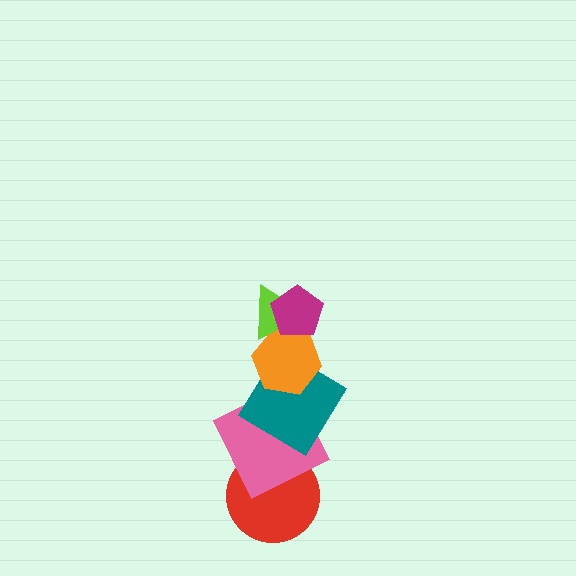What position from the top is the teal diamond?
The teal diamond is 4th from the top.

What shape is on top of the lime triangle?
The magenta pentagon is on top of the lime triangle.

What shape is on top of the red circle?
The pink square is on top of the red circle.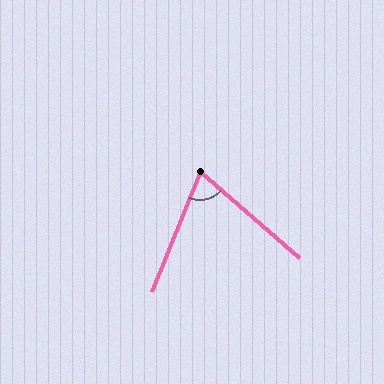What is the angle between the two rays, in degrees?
Approximately 71 degrees.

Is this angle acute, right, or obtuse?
It is acute.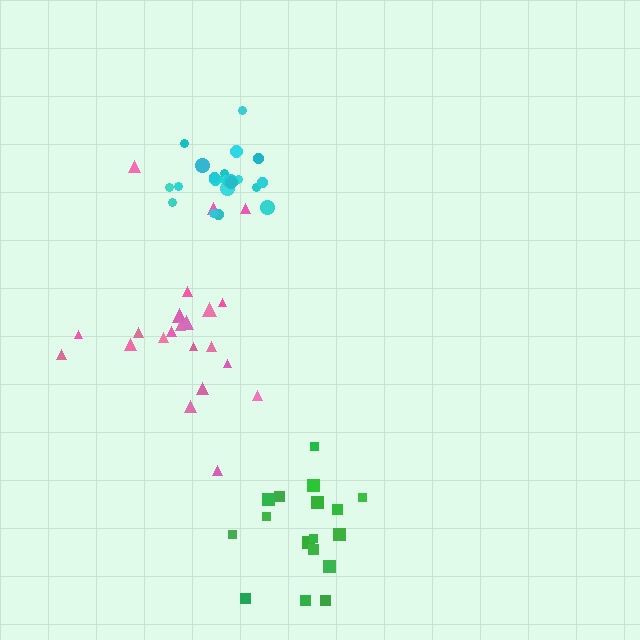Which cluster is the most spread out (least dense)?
Pink.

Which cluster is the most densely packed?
Cyan.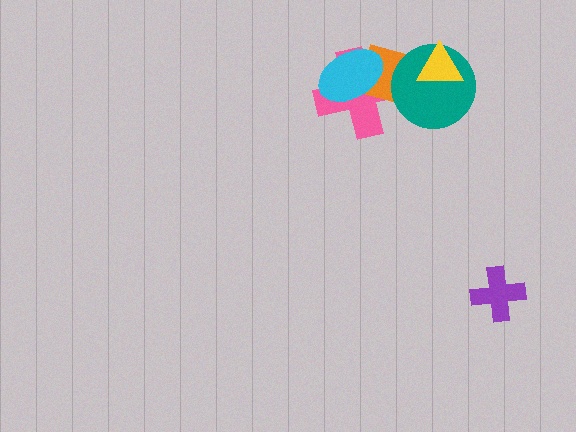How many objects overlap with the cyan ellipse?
2 objects overlap with the cyan ellipse.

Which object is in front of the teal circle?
The yellow triangle is in front of the teal circle.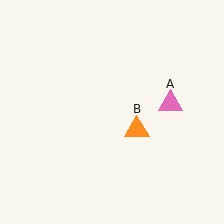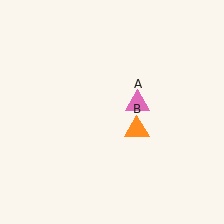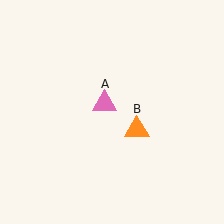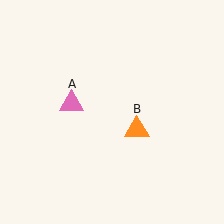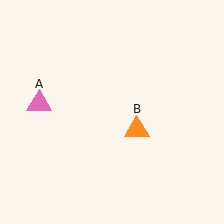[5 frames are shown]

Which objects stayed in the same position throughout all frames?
Orange triangle (object B) remained stationary.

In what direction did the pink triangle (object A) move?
The pink triangle (object A) moved left.